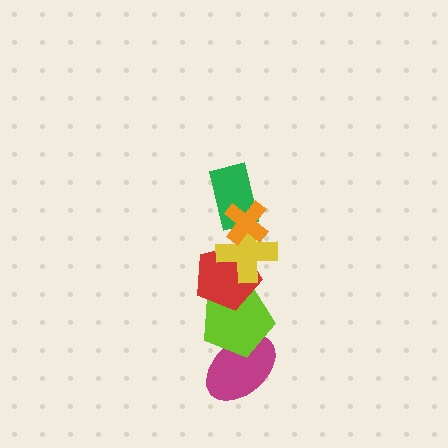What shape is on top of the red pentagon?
The yellow cross is on top of the red pentagon.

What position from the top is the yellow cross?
The yellow cross is 3rd from the top.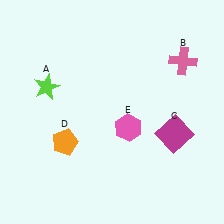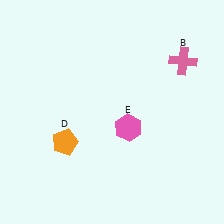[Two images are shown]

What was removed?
The lime star (A), the magenta square (C) were removed in Image 2.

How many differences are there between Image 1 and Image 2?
There are 2 differences between the two images.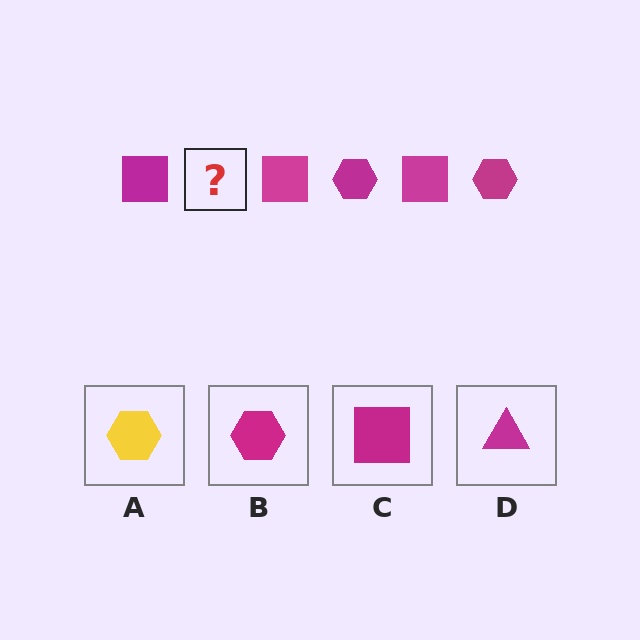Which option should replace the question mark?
Option B.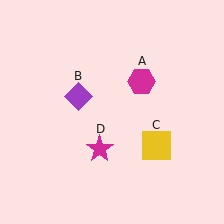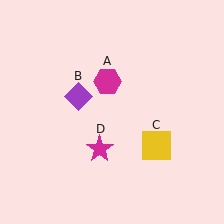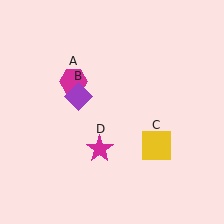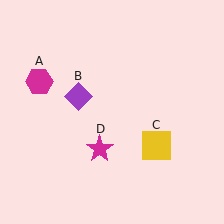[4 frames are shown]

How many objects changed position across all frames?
1 object changed position: magenta hexagon (object A).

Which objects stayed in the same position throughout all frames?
Purple diamond (object B) and yellow square (object C) and magenta star (object D) remained stationary.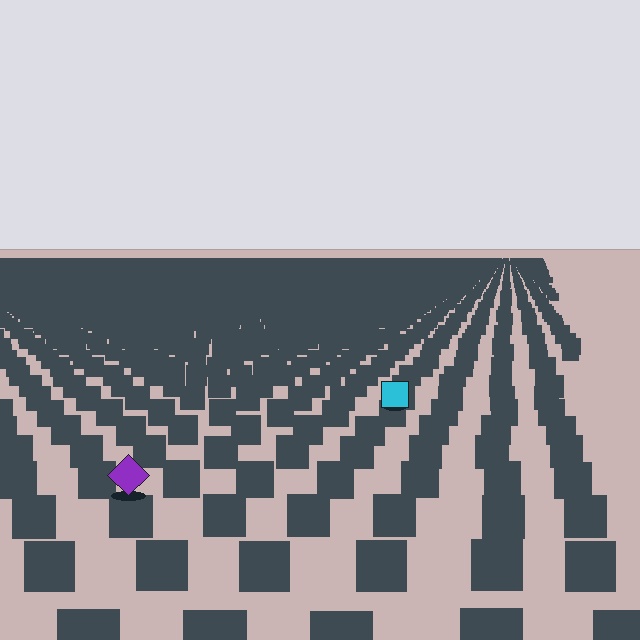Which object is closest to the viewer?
The purple diamond is closest. The texture marks near it are larger and more spread out.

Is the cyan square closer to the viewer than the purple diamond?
No. The purple diamond is closer — you can tell from the texture gradient: the ground texture is coarser near it.